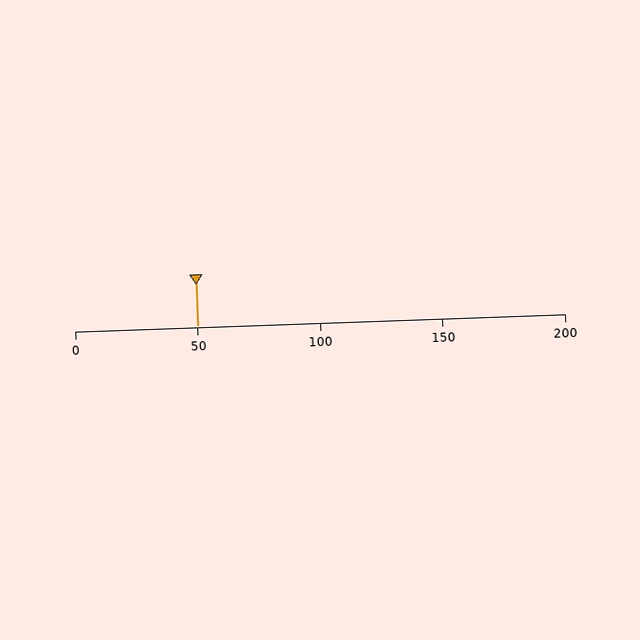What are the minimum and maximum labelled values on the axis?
The axis runs from 0 to 200.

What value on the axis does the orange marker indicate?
The marker indicates approximately 50.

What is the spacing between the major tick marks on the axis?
The major ticks are spaced 50 apart.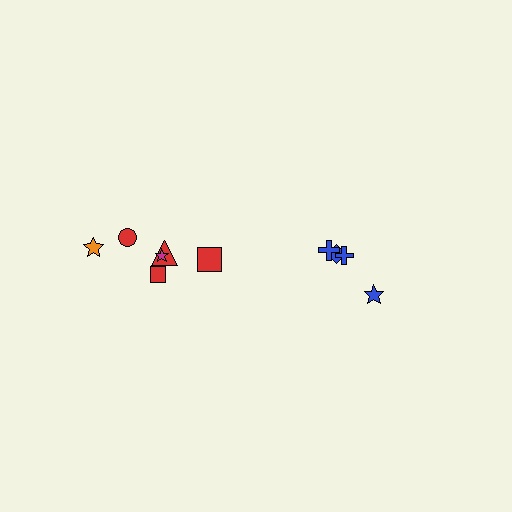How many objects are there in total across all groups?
There are 10 objects.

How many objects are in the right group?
There are 4 objects.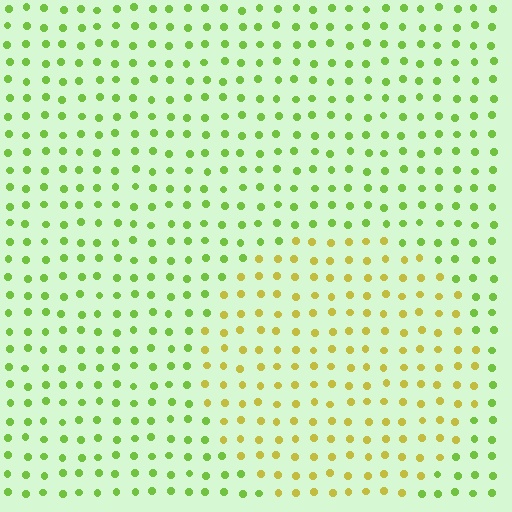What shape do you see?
I see a circle.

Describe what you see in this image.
The image is filled with small lime elements in a uniform arrangement. A circle-shaped region is visible where the elements are tinted to a slightly different hue, forming a subtle color boundary.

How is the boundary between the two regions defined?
The boundary is defined purely by a slight shift in hue (about 40 degrees). Spacing, size, and orientation are identical on both sides.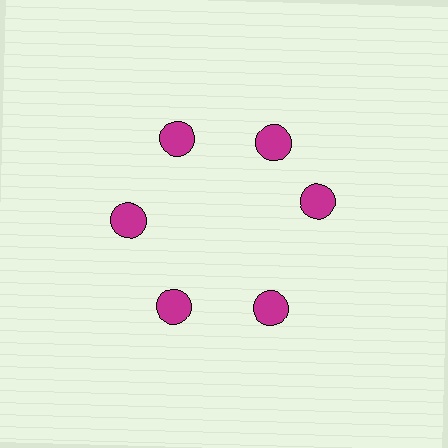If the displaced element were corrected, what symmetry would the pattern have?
It would have 6-fold rotational symmetry — the pattern would map onto itself every 60 degrees.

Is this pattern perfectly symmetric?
No. The 6 magenta circles are arranged in a ring, but one element near the 3 o'clock position is rotated out of alignment along the ring, breaking the 6-fold rotational symmetry.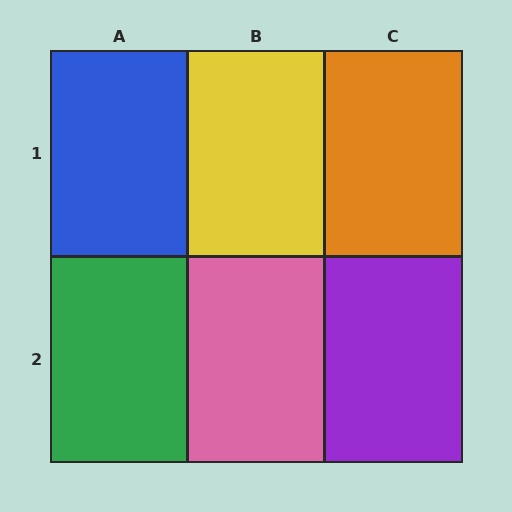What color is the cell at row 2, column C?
Purple.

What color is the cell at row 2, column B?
Pink.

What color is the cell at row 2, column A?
Green.